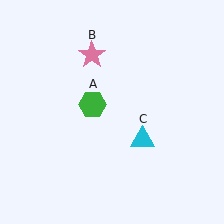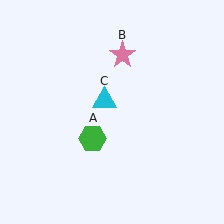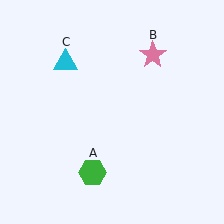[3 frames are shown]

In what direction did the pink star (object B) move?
The pink star (object B) moved right.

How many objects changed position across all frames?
3 objects changed position: green hexagon (object A), pink star (object B), cyan triangle (object C).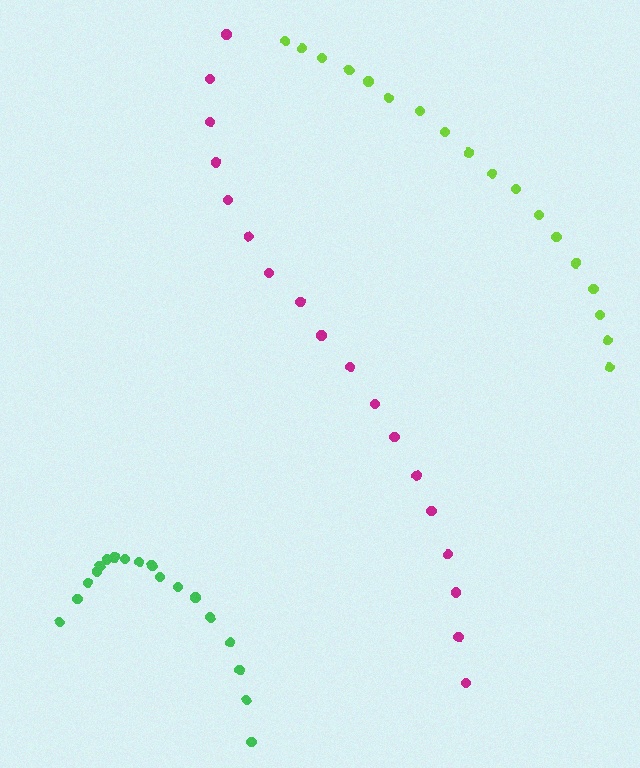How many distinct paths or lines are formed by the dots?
There are 3 distinct paths.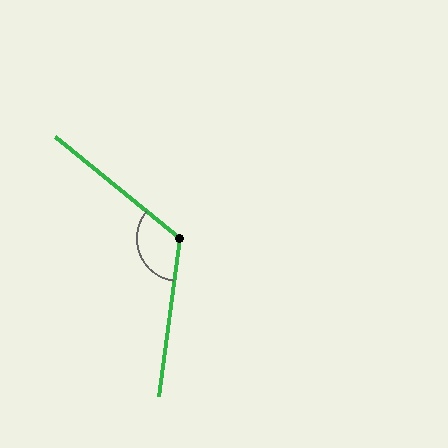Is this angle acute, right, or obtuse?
It is obtuse.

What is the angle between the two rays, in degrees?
Approximately 122 degrees.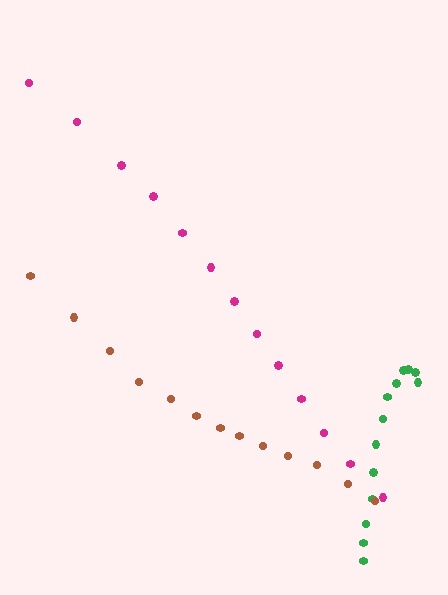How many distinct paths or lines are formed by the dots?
There are 3 distinct paths.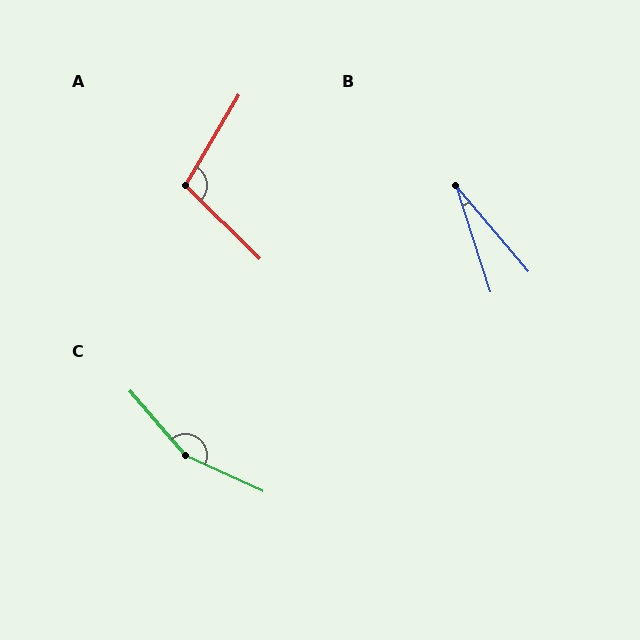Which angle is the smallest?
B, at approximately 22 degrees.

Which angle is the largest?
C, at approximately 155 degrees.